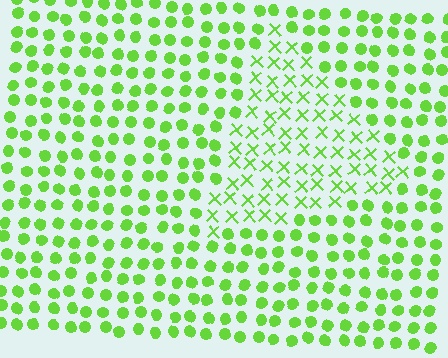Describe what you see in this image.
The image is filled with small lime elements arranged in a uniform grid. A triangle-shaped region contains X marks, while the surrounding area contains circles. The boundary is defined purely by the change in element shape.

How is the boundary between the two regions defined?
The boundary is defined by a change in element shape: X marks inside vs. circles outside. All elements share the same color and spacing.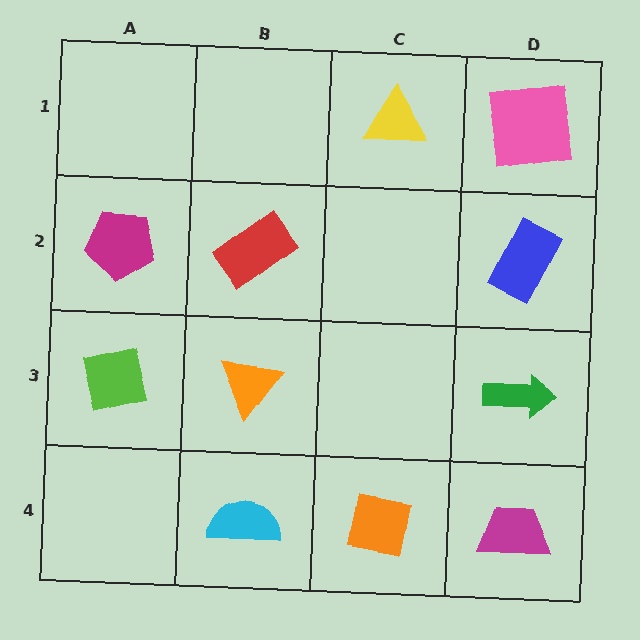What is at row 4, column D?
A magenta trapezoid.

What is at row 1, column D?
A pink square.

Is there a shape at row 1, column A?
No, that cell is empty.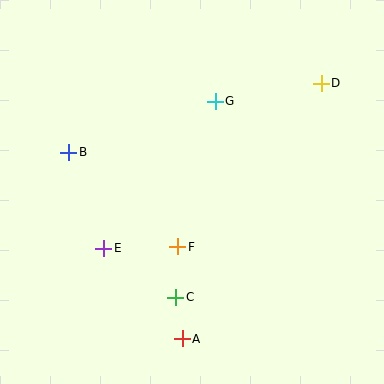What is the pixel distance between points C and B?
The distance between C and B is 180 pixels.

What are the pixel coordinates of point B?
Point B is at (69, 152).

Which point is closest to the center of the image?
Point F at (178, 247) is closest to the center.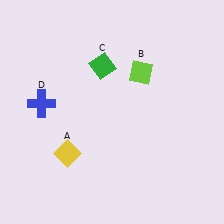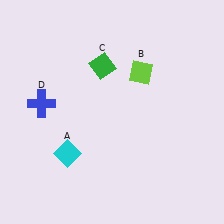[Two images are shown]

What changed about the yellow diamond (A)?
In Image 1, A is yellow. In Image 2, it changed to cyan.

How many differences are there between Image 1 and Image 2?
There is 1 difference between the two images.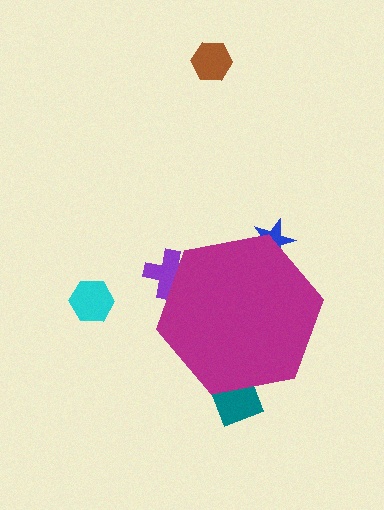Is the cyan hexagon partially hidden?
No, the cyan hexagon is fully visible.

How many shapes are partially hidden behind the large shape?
3 shapes are partially hidden.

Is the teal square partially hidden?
Yes, the teal square is partially hidden behind the magenta hexagon.